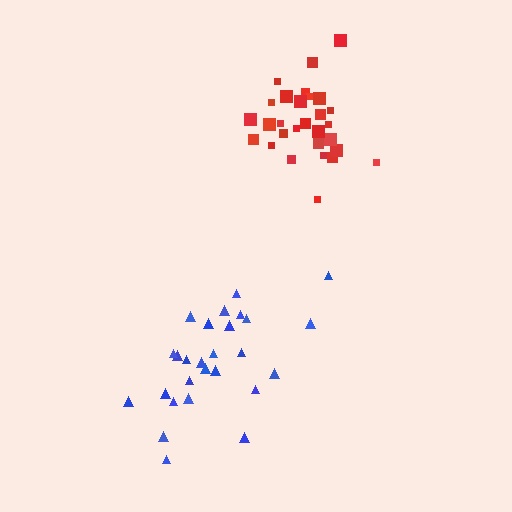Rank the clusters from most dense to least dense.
red, blue.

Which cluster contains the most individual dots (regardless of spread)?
Red (30).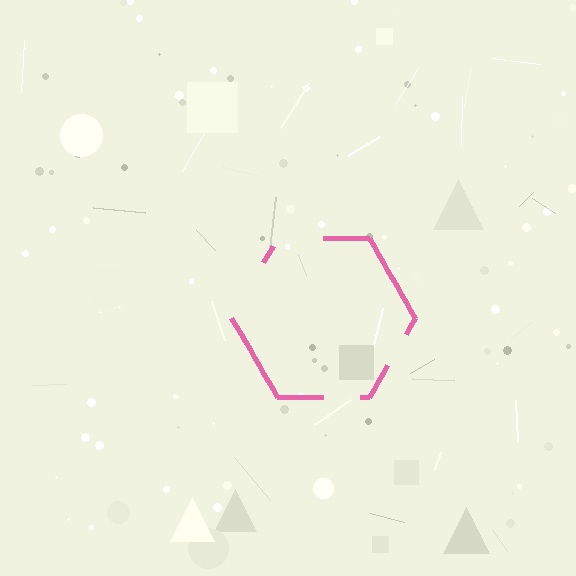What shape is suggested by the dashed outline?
The dashed outline suggests a hexagon.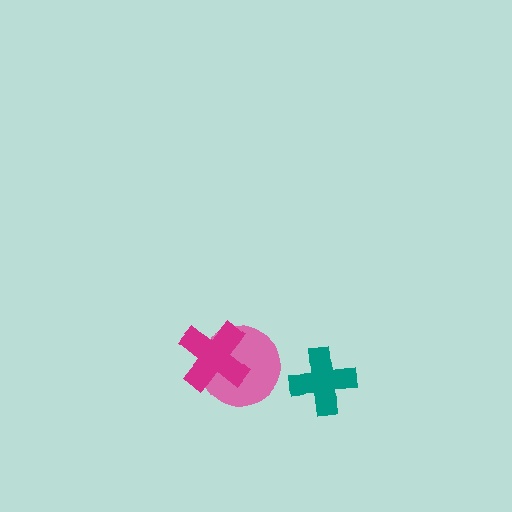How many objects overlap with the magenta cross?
1 object overlaps with the magenta cross.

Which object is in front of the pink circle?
The magenta cross is in front of the pink circle.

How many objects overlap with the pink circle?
1 object overlaps with the pink circle.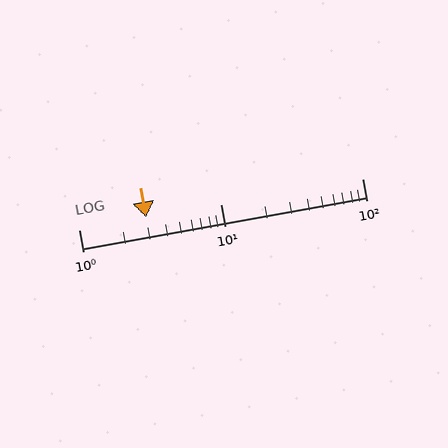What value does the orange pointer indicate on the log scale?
The pointer indicates approximately 3.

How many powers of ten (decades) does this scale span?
The scale spans 2 decades, from 1 to 100.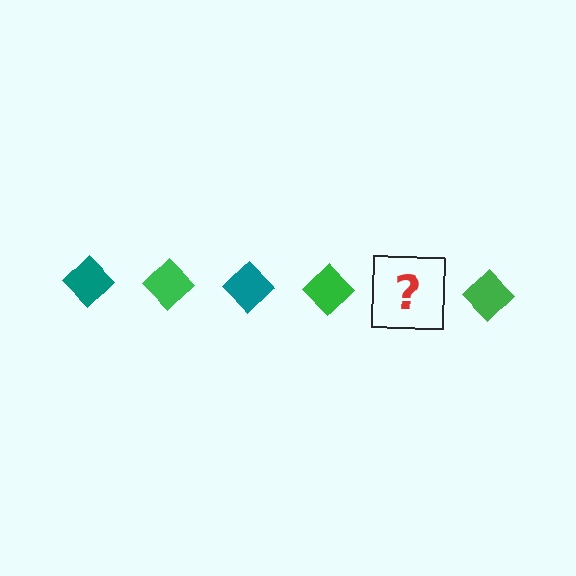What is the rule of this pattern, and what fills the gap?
The rule is that the pattern cycles through teal, green diamonds. The gap should be filled with a teal diamond.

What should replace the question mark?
The question mark should be replaced with a teal diamond.